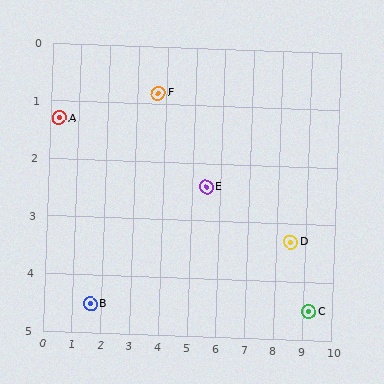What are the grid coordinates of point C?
Point C is at approximately (9.2, 4.5).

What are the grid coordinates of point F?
Point F is at approximately (3.7, 0.8).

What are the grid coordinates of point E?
Point E is at approximately (5.5, 2.4).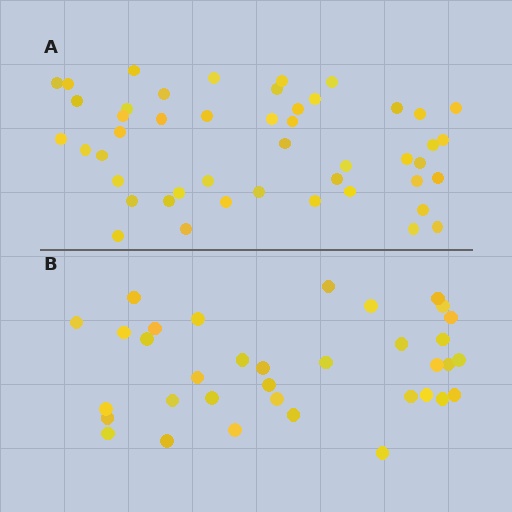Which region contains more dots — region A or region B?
Region A (the top region) has more dots.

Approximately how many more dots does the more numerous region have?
Region A has roughly 12 or so more dots than region B.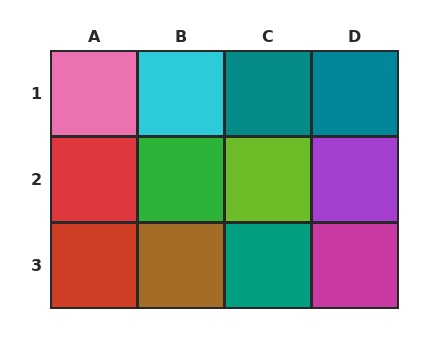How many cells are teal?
3 cells are teal.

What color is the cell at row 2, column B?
Green.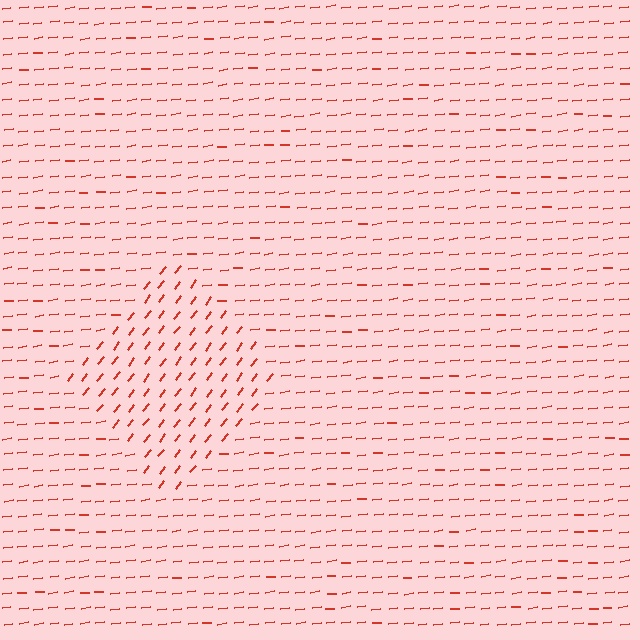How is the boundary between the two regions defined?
The boundary is defined purely by a change in line orientation (approximately 45 degrees difference). All lines are the same color and thickness.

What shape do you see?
I see a diamond.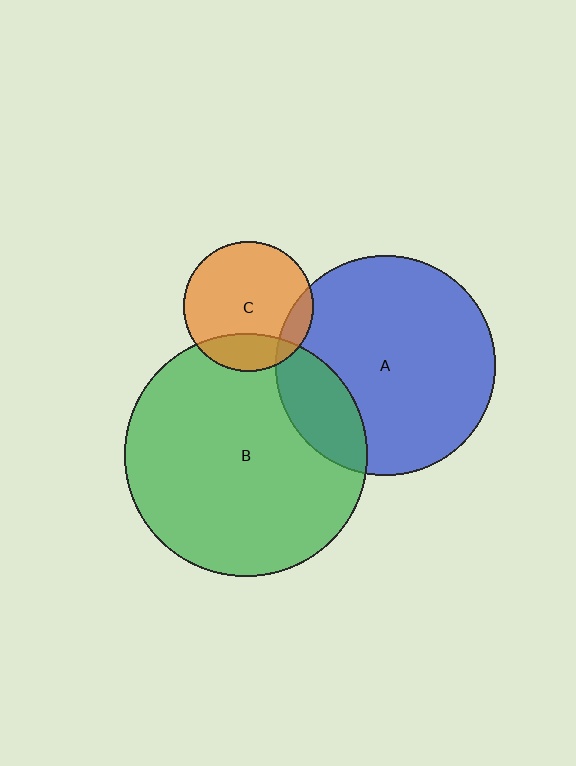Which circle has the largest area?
Circle B (green).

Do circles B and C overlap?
Yes.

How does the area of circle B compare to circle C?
Approximately 3.5 times.